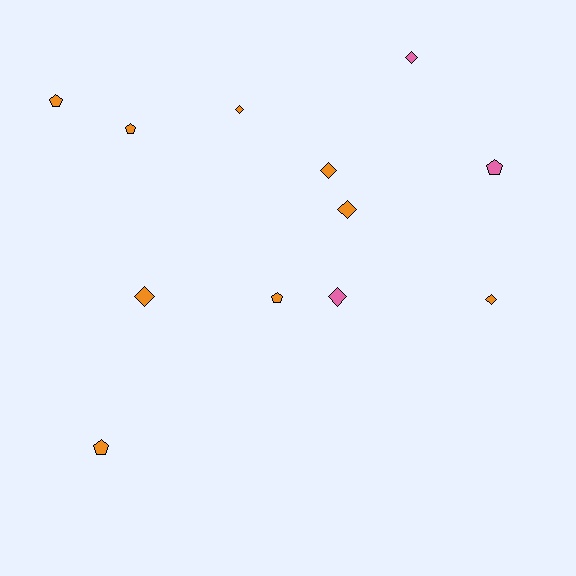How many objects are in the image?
There are 12 objects.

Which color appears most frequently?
Orange, with 9 objects.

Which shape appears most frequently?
Diamond, with 7 objects.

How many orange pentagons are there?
There are 4 orange pentagons.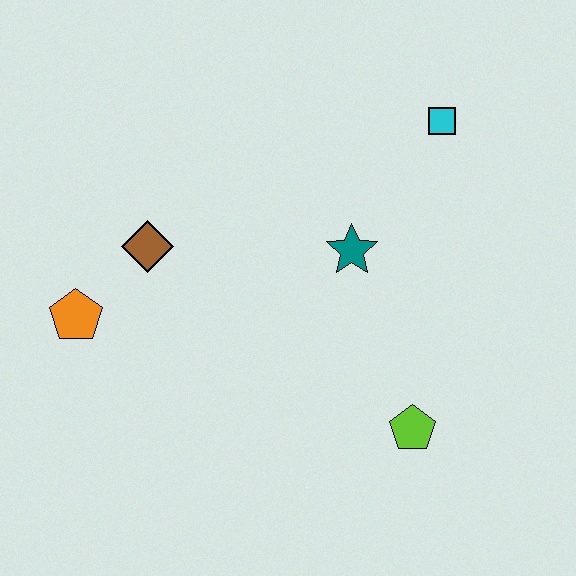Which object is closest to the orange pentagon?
The brown diamond is closest to the orange pentagon.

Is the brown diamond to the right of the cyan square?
No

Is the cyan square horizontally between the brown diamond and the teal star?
No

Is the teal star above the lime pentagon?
Yes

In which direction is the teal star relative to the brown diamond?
The teal star is to the right of the brown diamond.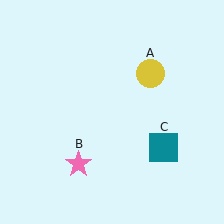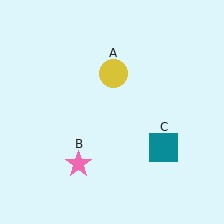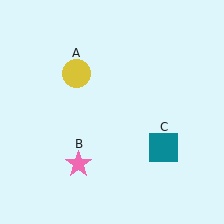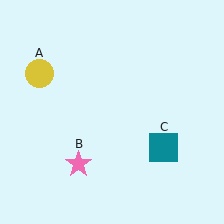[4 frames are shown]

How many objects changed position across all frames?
1 object changed position: yellow circle (object A).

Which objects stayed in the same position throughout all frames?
Pink star (object B) and teal square (object C) remained stationary.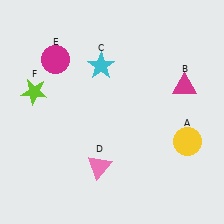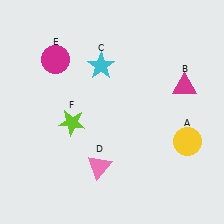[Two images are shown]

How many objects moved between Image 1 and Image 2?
1 object moved between the two images.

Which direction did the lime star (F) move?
The lime star (F) moved right.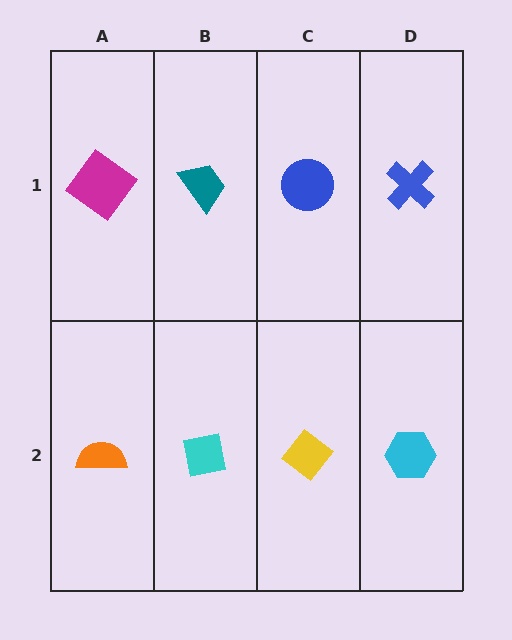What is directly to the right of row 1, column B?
A blue circle.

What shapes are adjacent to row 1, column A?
An orange semicircle (row 2, column A), a teal trapezoid (row 1, column B).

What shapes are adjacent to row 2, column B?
A teal trapezoid (row 1, column B), an orange semicircle (row 2, column A), a yellow diamond (row 2, column C).